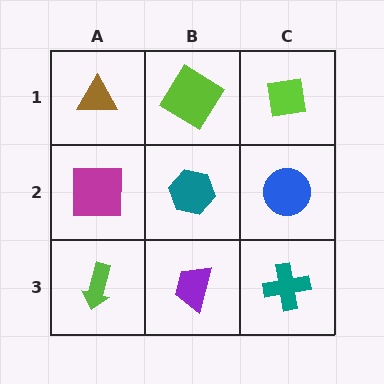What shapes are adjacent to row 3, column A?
A magenta square (row 2, column A), a purple trapezoid (row 3, column B).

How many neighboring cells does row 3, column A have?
2.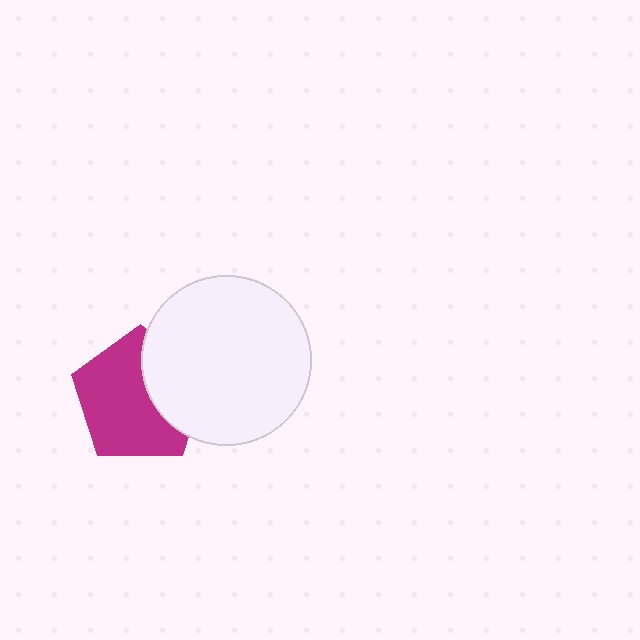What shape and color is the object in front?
The object in front is a white circle.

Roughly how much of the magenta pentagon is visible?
Most of it is visible (roughly 66%).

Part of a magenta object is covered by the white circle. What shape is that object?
It is a pentagon.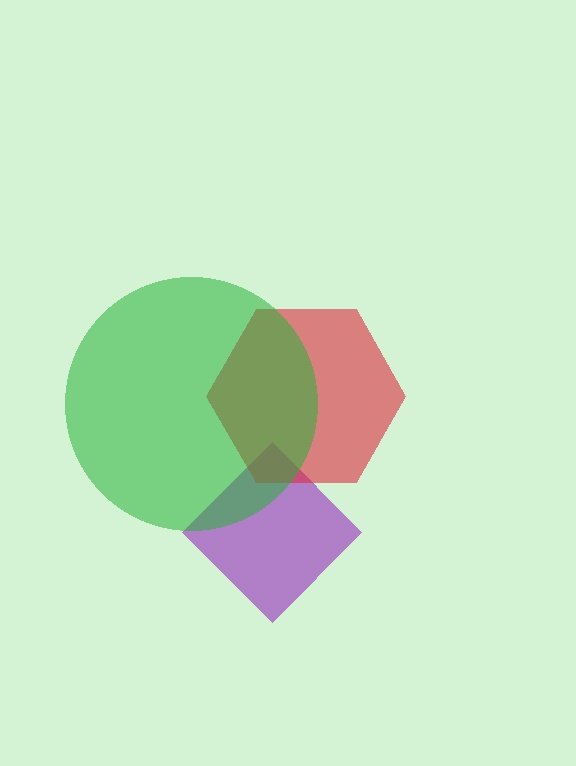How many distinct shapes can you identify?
There are 3 distinct shapes: a purple diamond, a red hexagon, a green circle.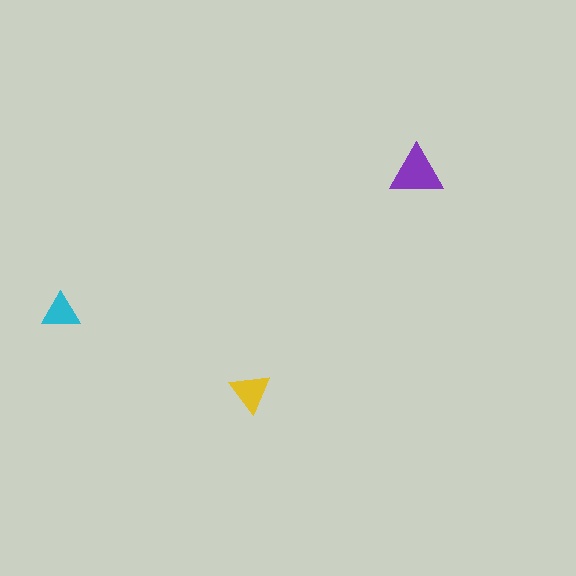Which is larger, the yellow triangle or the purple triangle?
The purple one.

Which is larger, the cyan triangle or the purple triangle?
The purple one.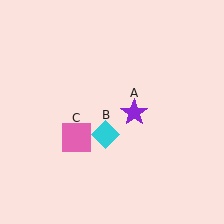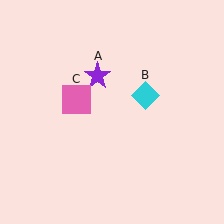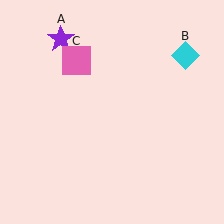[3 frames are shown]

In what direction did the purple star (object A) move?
The purple star (object A) moved up and to the left.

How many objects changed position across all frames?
3 objects changed position: purple star (object A), cyan diamond (object B), pink square (object C).